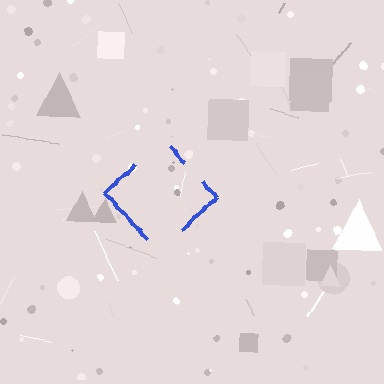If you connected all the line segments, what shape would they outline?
They would outline a diamond.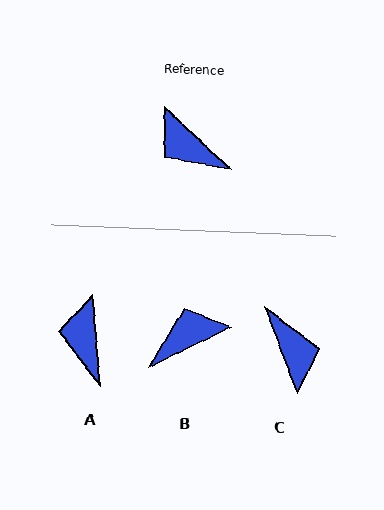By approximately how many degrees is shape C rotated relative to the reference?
Approximately 154 degrees counter-clockwise.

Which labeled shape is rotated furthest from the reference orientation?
C, about 154 degrees away.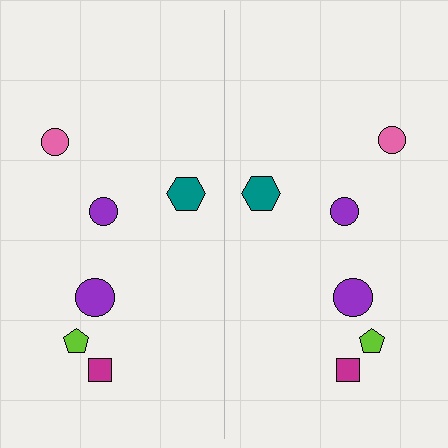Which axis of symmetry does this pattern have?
The pattern has a vertical axis of symmetry running through the center of the image.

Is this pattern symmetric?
Yes, this pattern has bilateral (reflection) symmetry.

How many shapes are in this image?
There are 12 shapes in this image.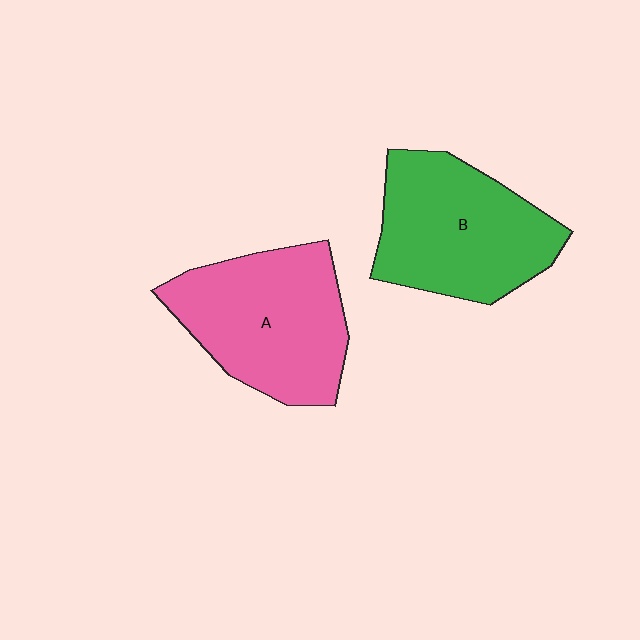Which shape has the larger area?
Shape A (pink).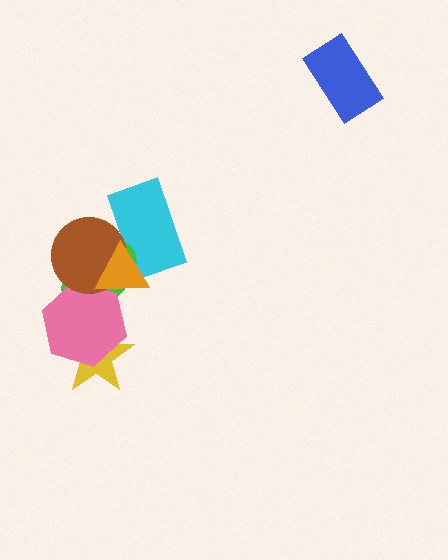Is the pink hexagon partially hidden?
Yes, it is partially covered by another shape.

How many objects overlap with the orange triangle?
4 objects overlap with the orange triangle.